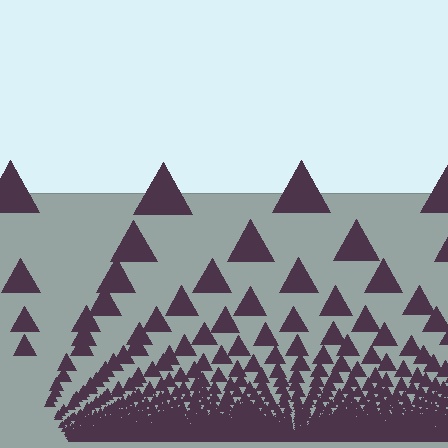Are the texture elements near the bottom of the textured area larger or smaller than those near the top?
Smaller. The gradient is inverted — elements near the bottom are smaller and denser.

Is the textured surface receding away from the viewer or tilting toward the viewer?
The surface appears to tilt toward the viewer. Texture elements get larger and sparser toward the top.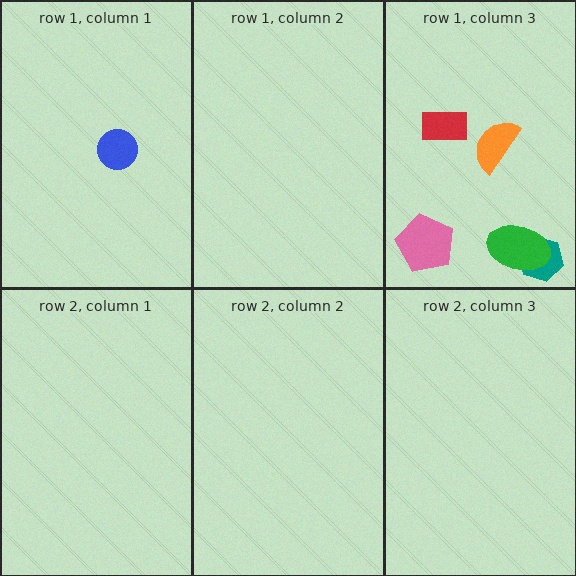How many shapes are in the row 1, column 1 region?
1.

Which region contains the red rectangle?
The row 1, column 3 region.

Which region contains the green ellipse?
The row 1, column 3 region.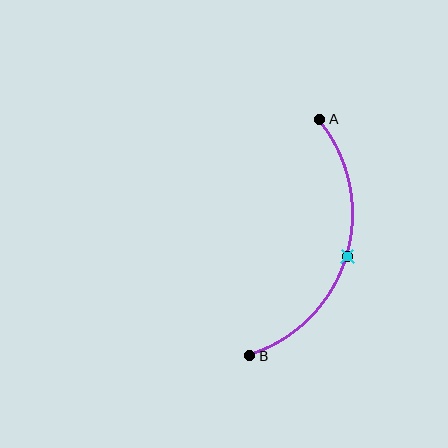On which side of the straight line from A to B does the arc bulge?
The arc bulges to the right of the straight line connecting A and B.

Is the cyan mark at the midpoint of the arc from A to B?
Yes. The cyan mark lies on the arc at equal arc-length from both A and B — it is the arc midpoint.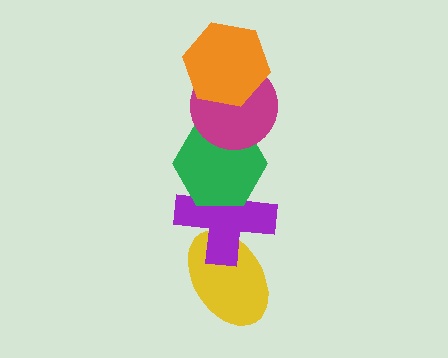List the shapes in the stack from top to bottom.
From top to bottom: the orange hexagon, the magenta circle, the green hexagon, the purple cross, the yellow ellipse.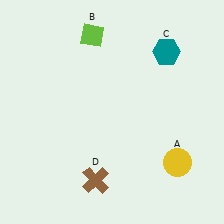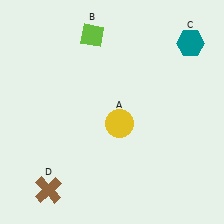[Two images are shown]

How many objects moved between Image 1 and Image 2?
3 objects moved between the two images.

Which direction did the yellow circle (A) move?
The yellow circle (A) moved left.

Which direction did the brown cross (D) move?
The brown cross (D) moved left.